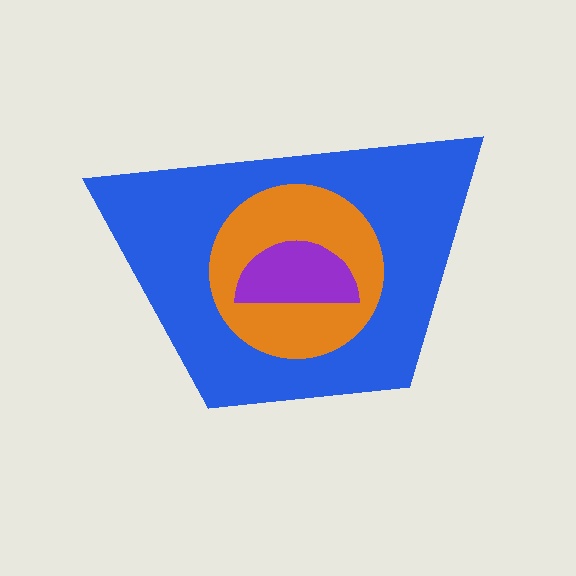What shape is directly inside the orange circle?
The purple semicircle.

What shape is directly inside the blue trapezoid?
The orange circle.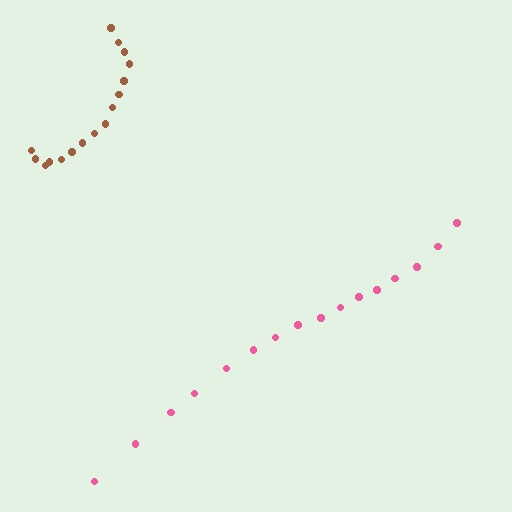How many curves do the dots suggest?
There are 2 distinct paths.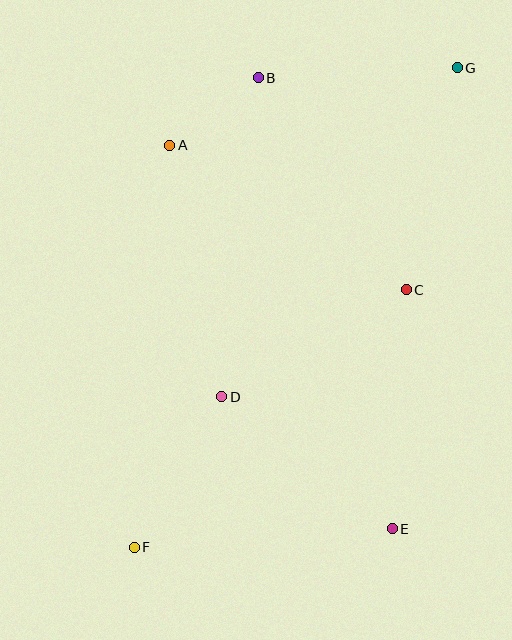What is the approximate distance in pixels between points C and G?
The distance between C and G is approximately 228 pixels.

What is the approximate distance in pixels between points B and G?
The distance between B and G is approximately 200 pixels.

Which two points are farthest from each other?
Points F and G are farthest from each other.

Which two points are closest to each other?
Points A and B are closest to each other.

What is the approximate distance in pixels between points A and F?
The distance between A and F is approximately 403 pixels.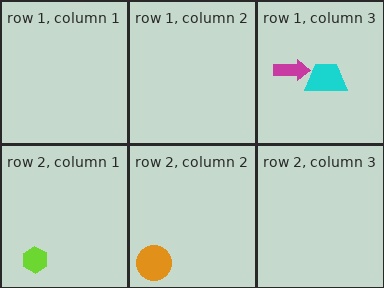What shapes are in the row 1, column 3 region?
The cyan trapezoid, the magenta arrow.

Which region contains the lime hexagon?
The row 2, column 1 region.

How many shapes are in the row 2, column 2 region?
1.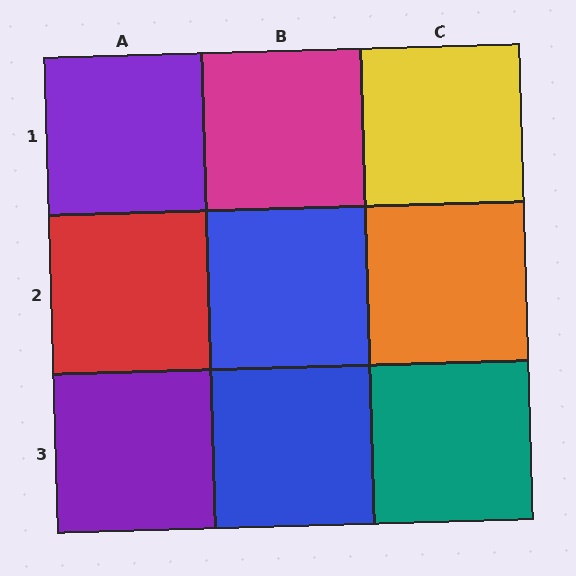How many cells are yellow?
1 cell is yellow.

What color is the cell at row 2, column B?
Blue.